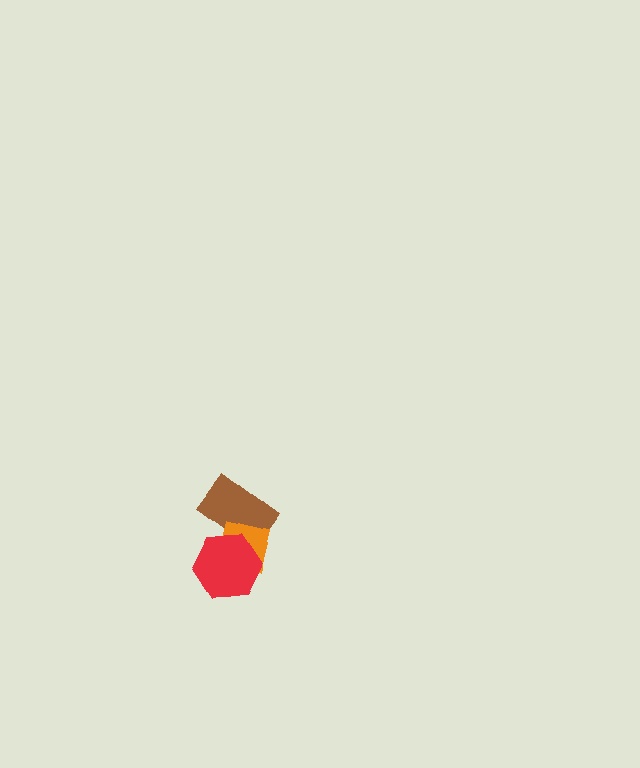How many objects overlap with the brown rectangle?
2 objects overlap with the brown rectangle.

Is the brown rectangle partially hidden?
Yes, it is partially covered by another shape.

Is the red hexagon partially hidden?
No, no other shape covers it.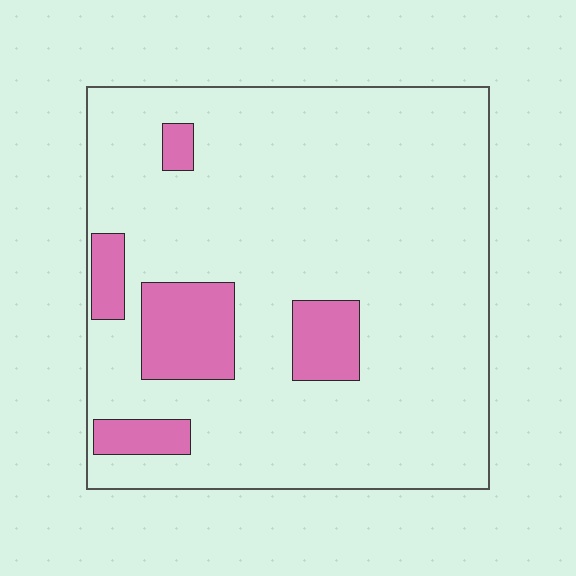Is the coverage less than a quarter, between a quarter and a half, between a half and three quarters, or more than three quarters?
Less than a quarter.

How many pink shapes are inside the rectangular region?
5.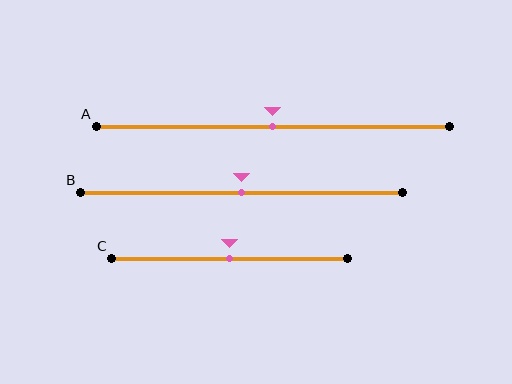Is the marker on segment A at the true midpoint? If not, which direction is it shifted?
Yes, the marker on segment A is at the true midpoint.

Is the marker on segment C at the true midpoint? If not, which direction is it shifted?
Yes, the marker on segment C is at the true midpoint.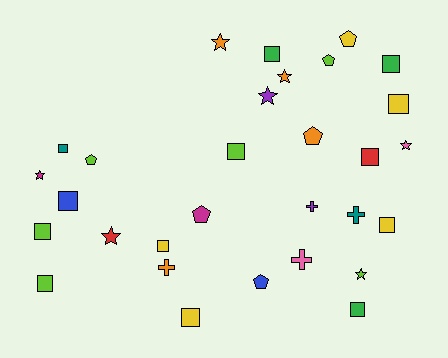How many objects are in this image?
There are 30 objects.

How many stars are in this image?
There are 7 stars.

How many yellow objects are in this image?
There are 5 yellow objects.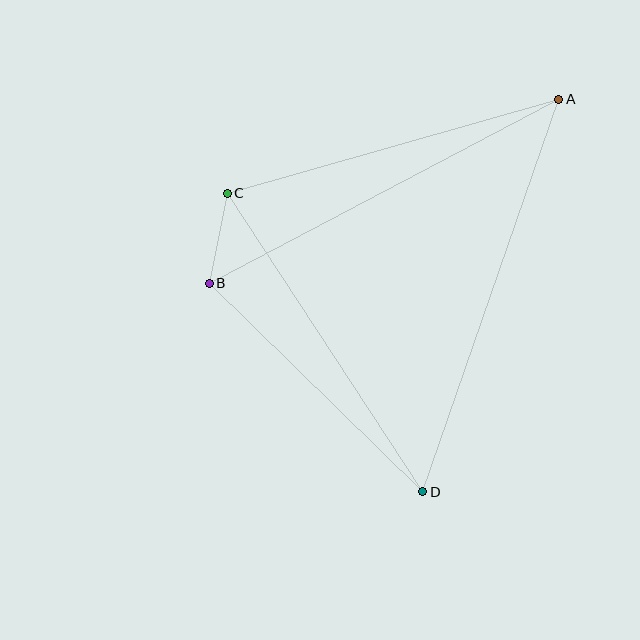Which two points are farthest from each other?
Points A and D are farthest from each other.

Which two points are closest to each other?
Points B and C are closest to each other.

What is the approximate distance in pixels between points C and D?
The distance between C and D is approximately 357 pixels.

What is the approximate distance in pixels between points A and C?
The distance between A and C is approximately 344 pixels.